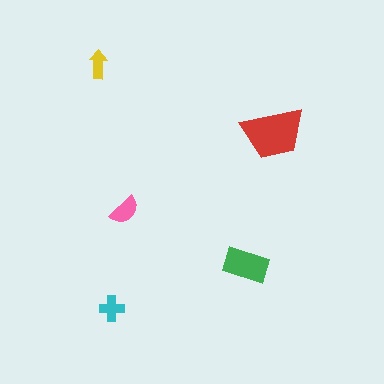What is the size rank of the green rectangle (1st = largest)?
2nd.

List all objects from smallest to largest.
The yellow arrow, the cyan cross, the pink semicircle, the green rectangle, the red trapezoid.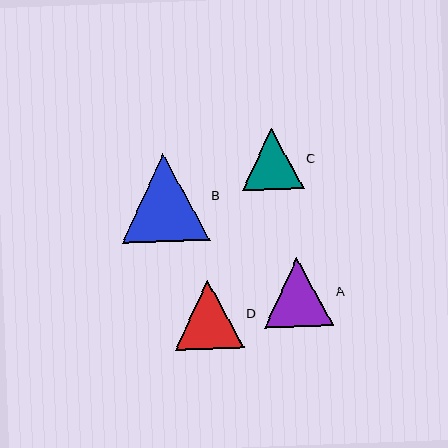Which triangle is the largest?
Triangle B is the largest with a size of approximately 88 pixels.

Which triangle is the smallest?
Triangle C is the smallest with a size of approximately 61 pixels.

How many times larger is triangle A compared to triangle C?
Triangle A is approximately 1.1 times the size of triangle C.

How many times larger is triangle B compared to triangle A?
Triangle B is approximately 1.3 times the size of triangle A.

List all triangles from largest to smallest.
From largest to smallest: B, D, A, C.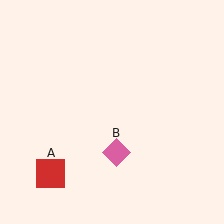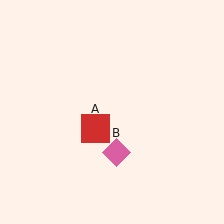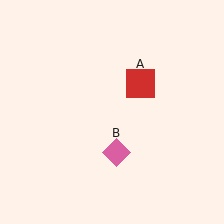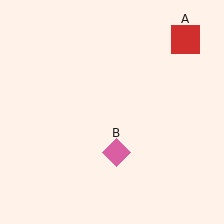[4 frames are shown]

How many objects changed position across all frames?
1 object changed position: red square (object A).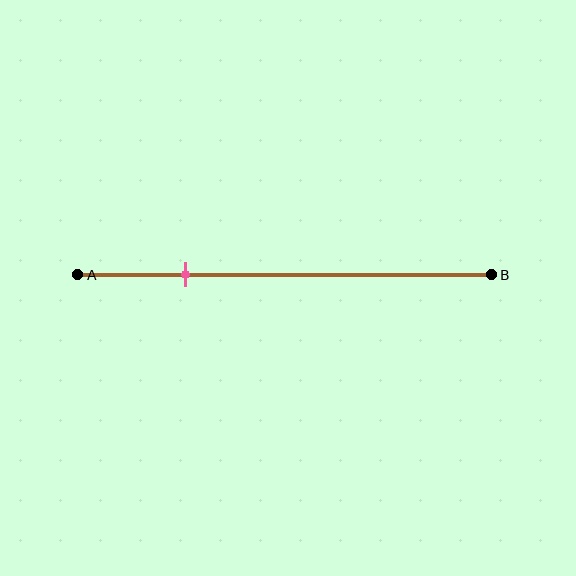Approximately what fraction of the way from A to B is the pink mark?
The pink mark is approximately 25% of the way from A to B.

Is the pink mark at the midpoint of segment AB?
No, the mark is at about 25% from A, not at the 50% midpoint.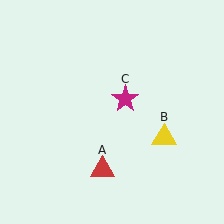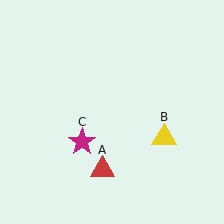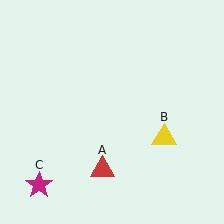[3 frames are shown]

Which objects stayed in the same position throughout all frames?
Red triangle (object A) and yellow triangle (object B) remained stationary.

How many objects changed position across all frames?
1 object changed position: magenta star (object C).